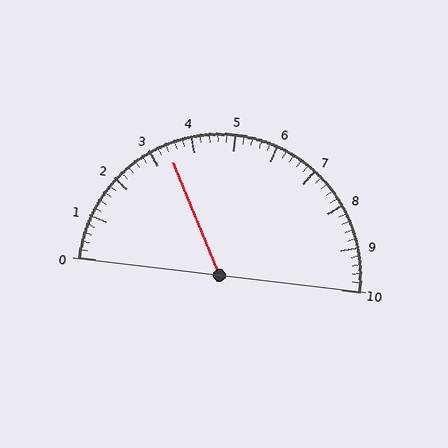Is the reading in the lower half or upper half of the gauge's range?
The reading is in the lower half of the range (0 to 10).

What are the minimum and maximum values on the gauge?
The gauge ranges from 0 to 10.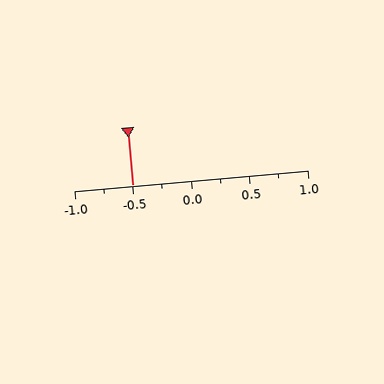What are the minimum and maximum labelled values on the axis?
The axis runs from -1.0 to 1.0.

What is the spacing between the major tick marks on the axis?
The major ticks are spaced 0.5 apart.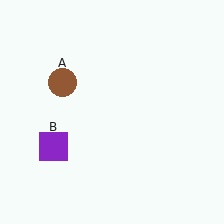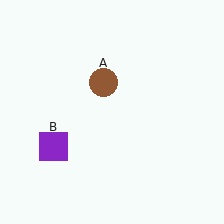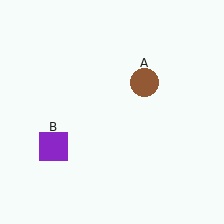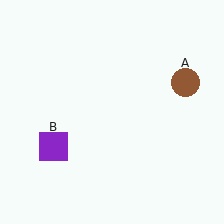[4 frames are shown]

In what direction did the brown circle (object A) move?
The brown circle (object A) moved right.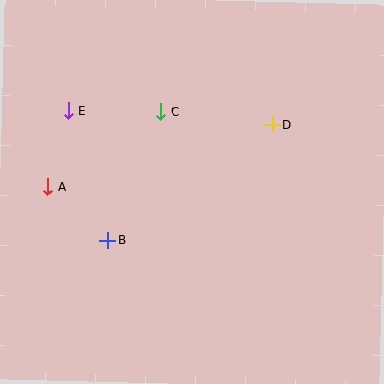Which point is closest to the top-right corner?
Point D is closest to the top-right corner.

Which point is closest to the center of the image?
Point C at (161, 112) is closest to the center.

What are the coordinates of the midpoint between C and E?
The midpoint between C and E is at (115, 111).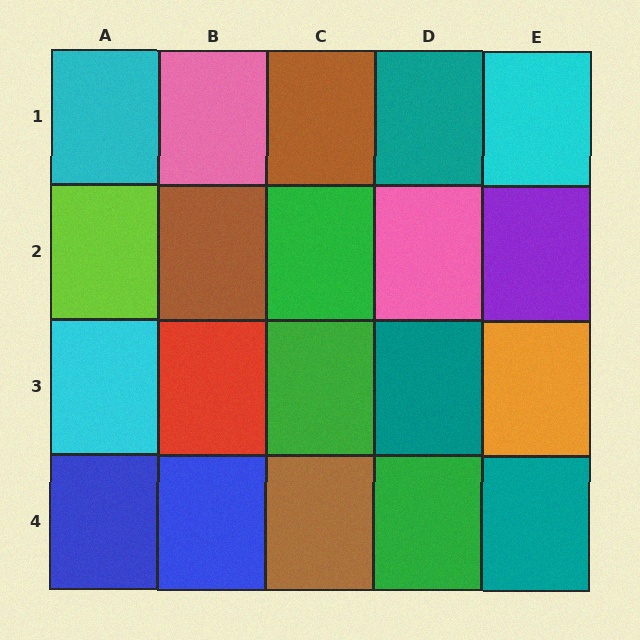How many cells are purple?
1 cell is purple.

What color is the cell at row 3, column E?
Orange.